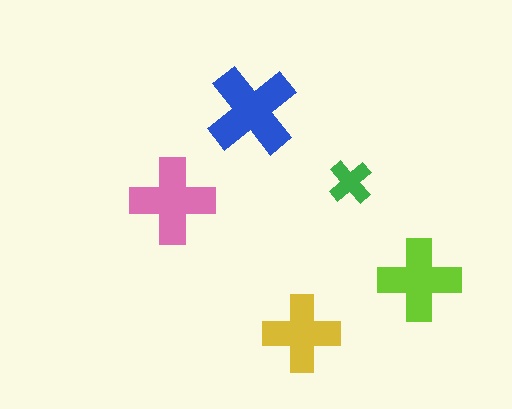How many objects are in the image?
There are 5 objects in the image.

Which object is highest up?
The blue cross is topmost.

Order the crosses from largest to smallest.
the blue one, the pink one, the lime one, the yellow one, the green one.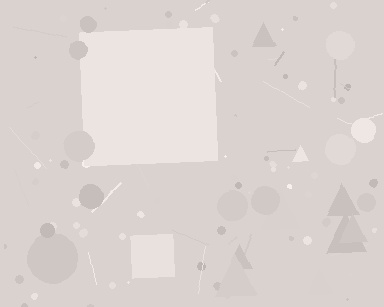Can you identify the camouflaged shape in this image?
The camouflaged shape is a square.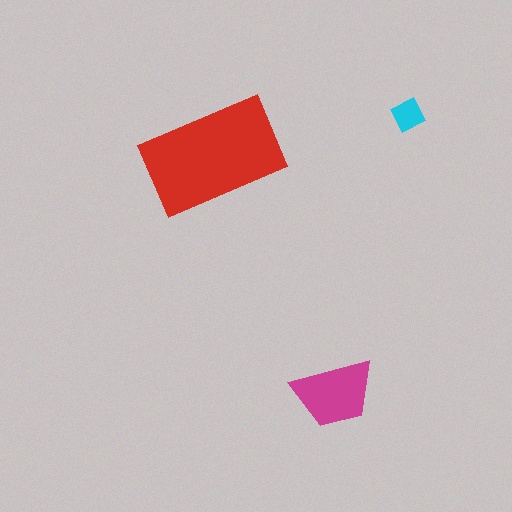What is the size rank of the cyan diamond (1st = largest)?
3rd.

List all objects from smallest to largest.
The cyan diamond, the magenta trapezoid, the red rectangle.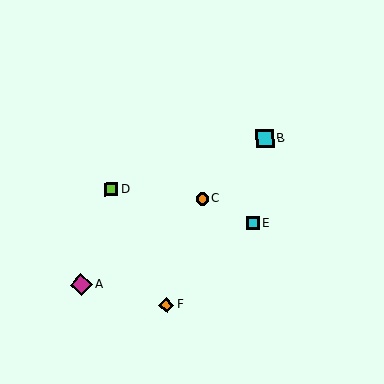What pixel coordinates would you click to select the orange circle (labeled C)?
Click at (202, 199) to select the orange circle C.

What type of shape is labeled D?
Shape D is a lime square.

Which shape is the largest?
The magenta diamond (labeled A) is the largest.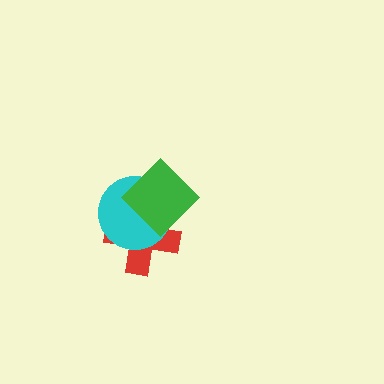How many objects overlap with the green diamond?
2 objects overlap with the green diamond.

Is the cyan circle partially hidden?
Yes, it is partially covered by another shape.